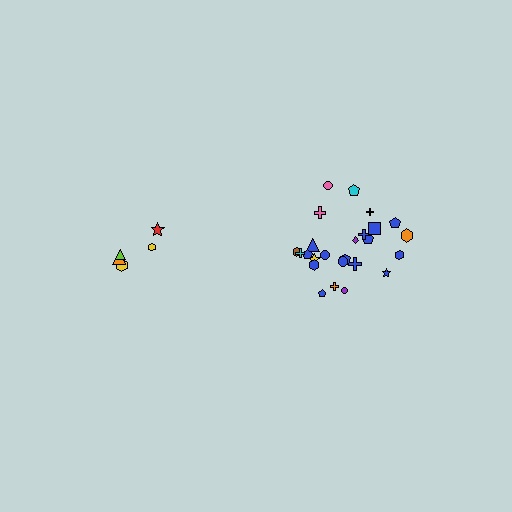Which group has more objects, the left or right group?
The right group.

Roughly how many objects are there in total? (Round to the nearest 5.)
Roughly 30 objects in total.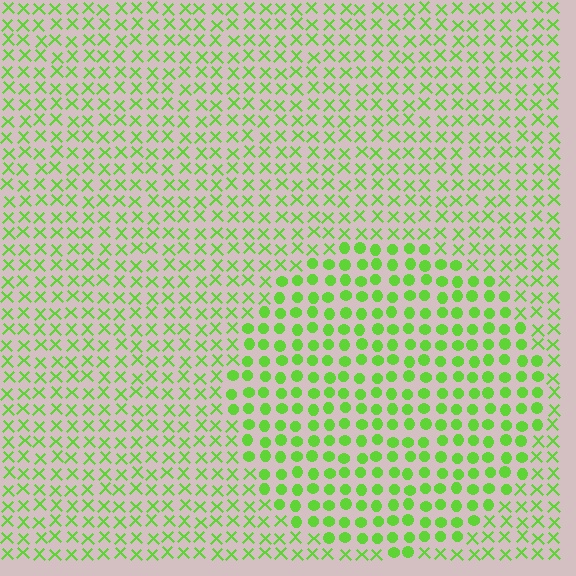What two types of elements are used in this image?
The image uses circles inside the circle region and X marks outside it.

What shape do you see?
I see a circle.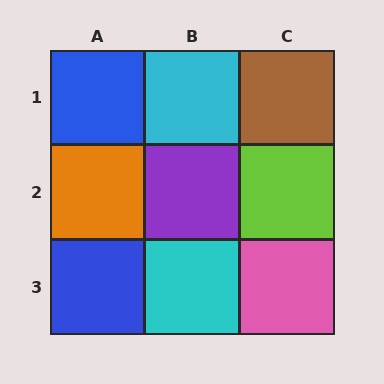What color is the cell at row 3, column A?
Blue.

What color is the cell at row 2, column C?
Lime.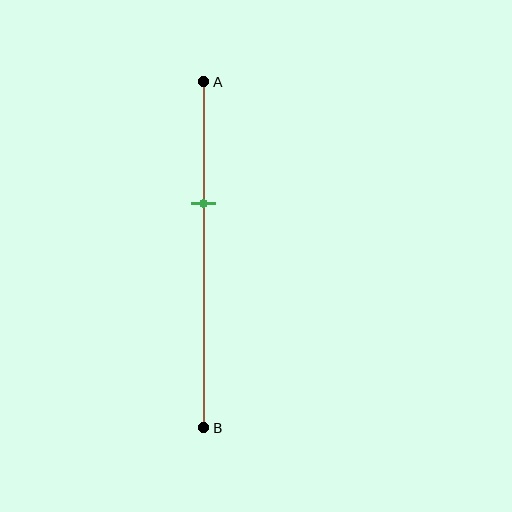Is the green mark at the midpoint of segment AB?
No, the mark is at about 35% from A, not at the 50% midpoint.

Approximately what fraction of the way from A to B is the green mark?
The green mark is approximately 35% of the way from A to B.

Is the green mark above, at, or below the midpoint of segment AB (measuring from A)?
The green mark is above the midpoint of segment AB.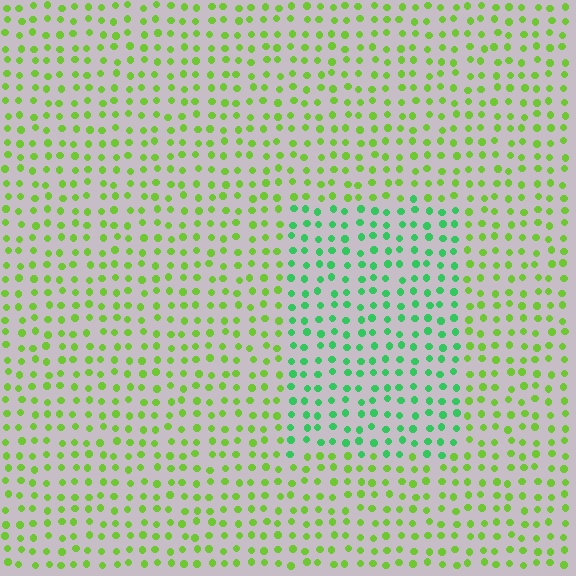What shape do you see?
I see a rectangle.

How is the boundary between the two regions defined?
The boundary is defined purely by a slight shift in hue (about 41 degrees). Spacing, size, and orientation are identical on both sides.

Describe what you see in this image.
The image is filled with small lime elements in a uniform arrangement. A rectangle-shaped region is visible where the elements are tinted to a slightly different hue, forming a subtle color boundary.